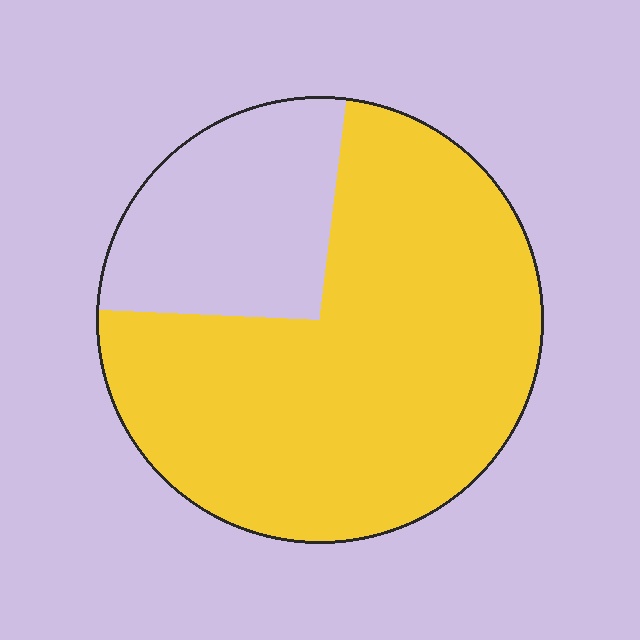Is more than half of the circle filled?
Yes.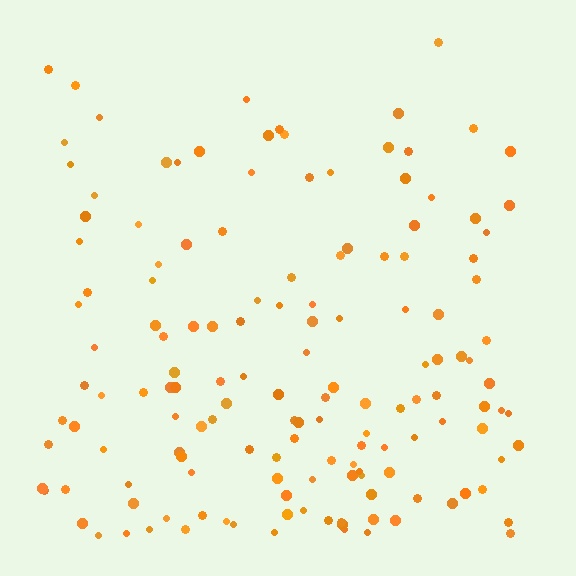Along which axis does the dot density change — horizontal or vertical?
Vertical.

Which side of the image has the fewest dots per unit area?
The top.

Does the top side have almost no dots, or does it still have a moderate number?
Still a moderate number, just noticeably fewer than the bottom.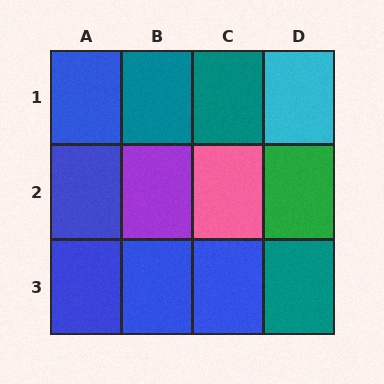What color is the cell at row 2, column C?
Pink.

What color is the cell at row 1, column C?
Teal.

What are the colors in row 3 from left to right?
Blue, blue, blue, teal.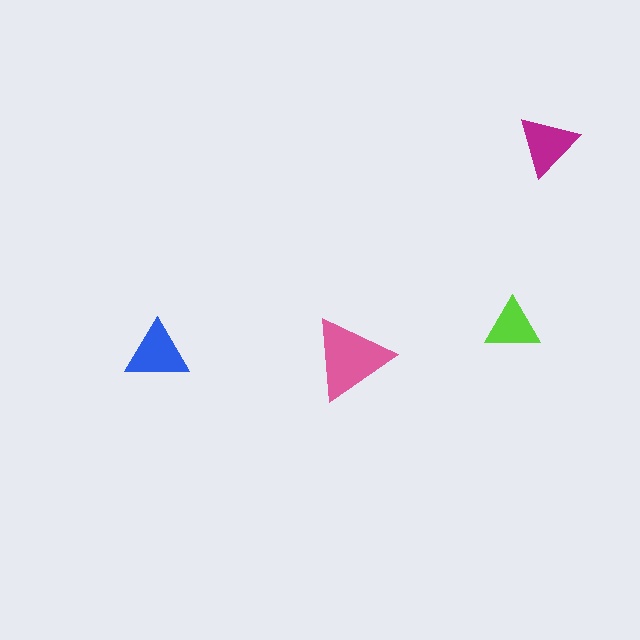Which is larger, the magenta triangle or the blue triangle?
The blue one.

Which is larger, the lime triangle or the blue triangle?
The blue one.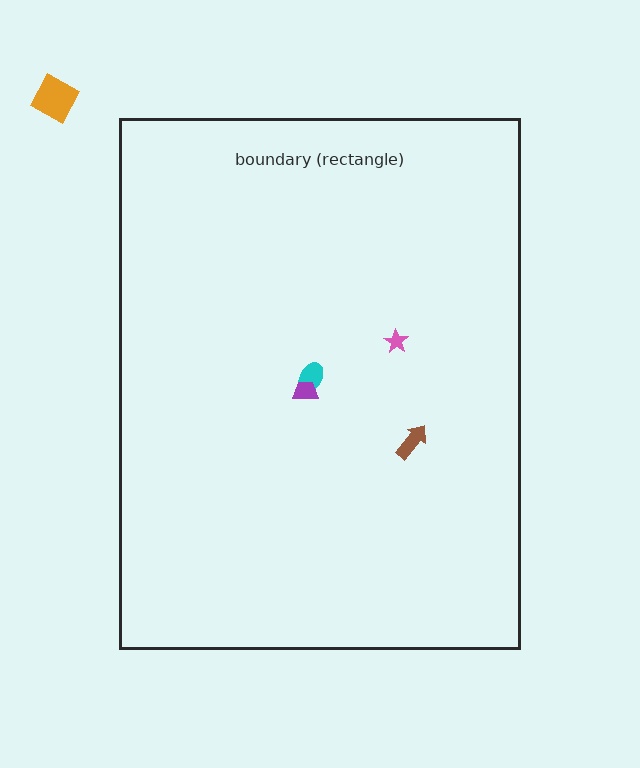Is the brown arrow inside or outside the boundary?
Inside.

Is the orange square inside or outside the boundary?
Outside.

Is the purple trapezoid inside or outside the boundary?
Inside.